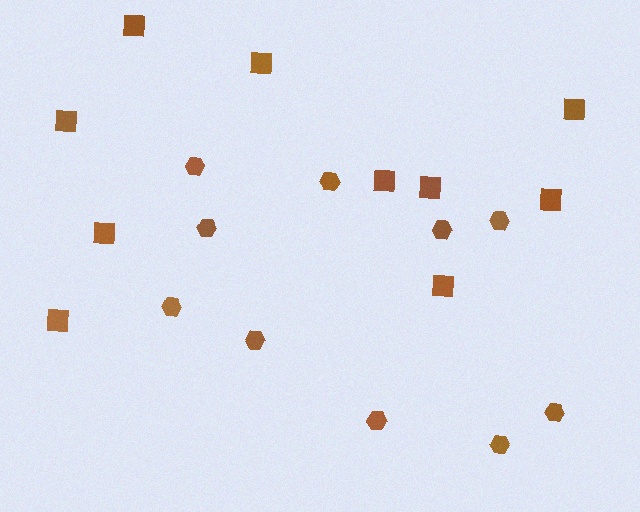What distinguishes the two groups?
There are 2 groups: one group of hexagons (10) and one group of squares (10).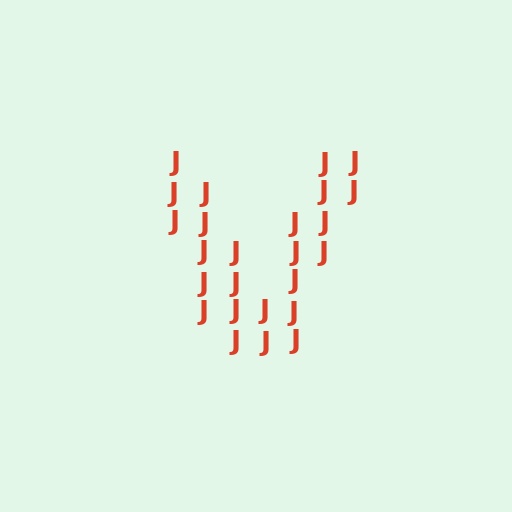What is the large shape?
The large shape is the letter V.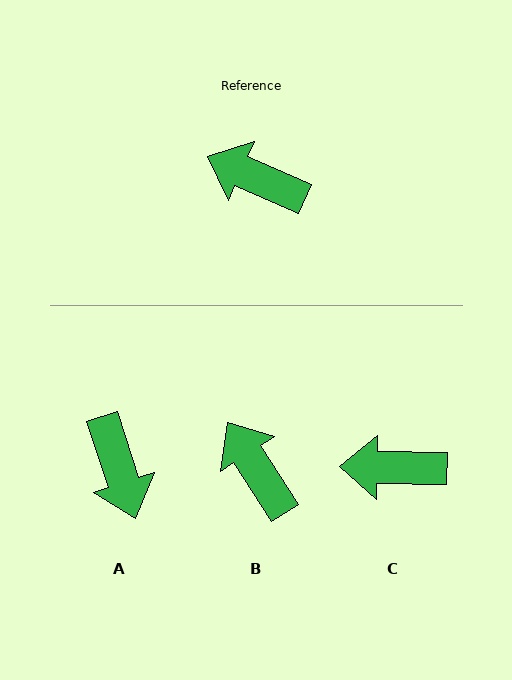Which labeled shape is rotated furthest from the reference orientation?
A, about 132 degrees away.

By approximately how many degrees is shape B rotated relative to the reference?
Approximately 34 degrees clockwise.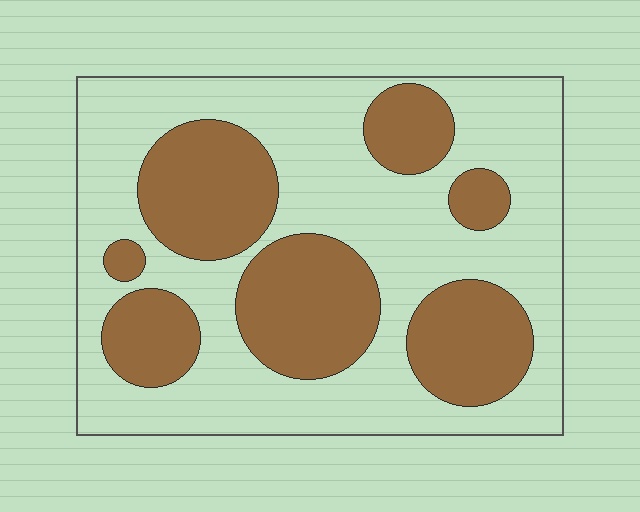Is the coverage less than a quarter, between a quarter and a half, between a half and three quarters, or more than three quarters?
Between a quarter and a half.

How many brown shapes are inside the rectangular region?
7.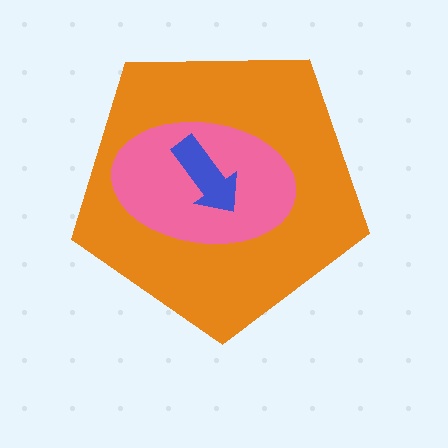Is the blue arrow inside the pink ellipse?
Yes.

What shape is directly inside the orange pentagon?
The pink ellipse.